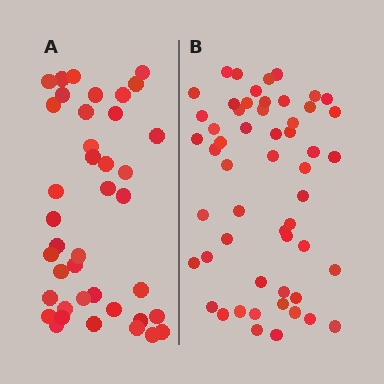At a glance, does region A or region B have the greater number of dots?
Region B (the right region) has more dots.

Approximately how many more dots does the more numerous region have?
Region B has approximately 15 more dots than region A.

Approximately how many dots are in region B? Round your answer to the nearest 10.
About 50 dots. (The exact count is 54, which rounds to 50.)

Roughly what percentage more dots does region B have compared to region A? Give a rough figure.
About 35% more.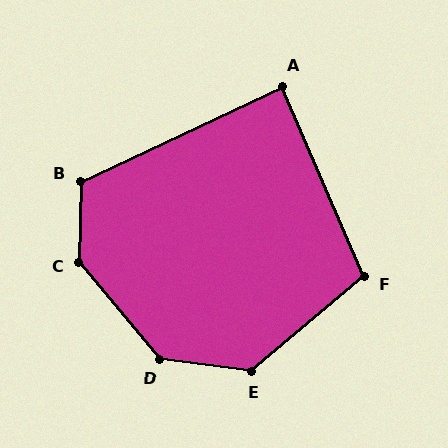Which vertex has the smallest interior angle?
A, at approximately 88 degrees.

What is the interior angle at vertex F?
Approximately 107 degrees (obtuse).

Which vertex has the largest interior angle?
C, at approximately 140 degrees.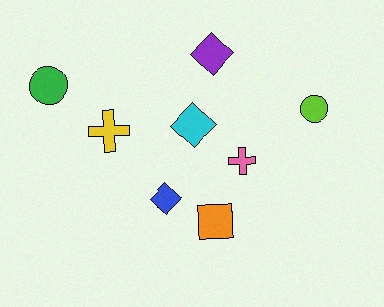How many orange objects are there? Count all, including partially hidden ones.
There is 1 orange object.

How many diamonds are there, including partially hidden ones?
There are 3 diamonds.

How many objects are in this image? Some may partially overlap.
There are 8 objects.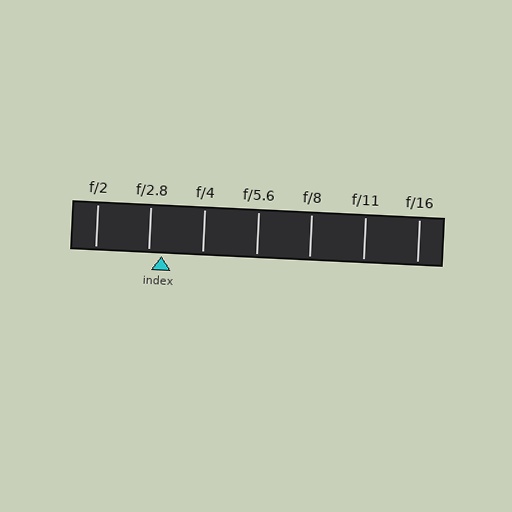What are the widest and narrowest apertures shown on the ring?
The widest aperture shown is f/2 and the narrowest is f/16.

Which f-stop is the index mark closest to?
The index mark is closest to f/2.8.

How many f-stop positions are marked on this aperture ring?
There are 7 f-stop positions marked.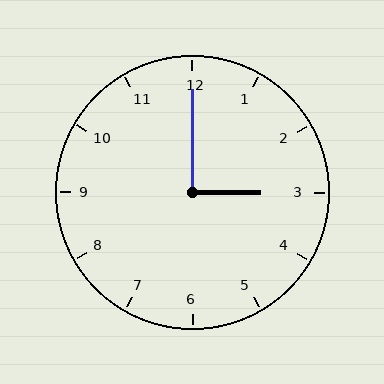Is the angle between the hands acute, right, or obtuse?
It is right.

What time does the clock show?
3:00.